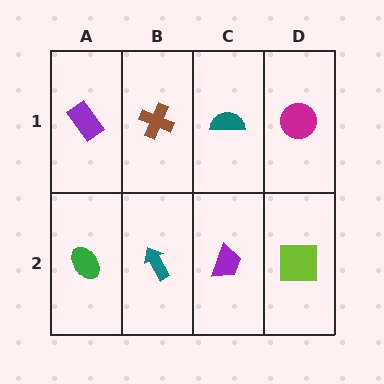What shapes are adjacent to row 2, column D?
A magenta circle (row 1, column D), a purple trapezoid (row 2, column C).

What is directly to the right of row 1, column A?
A brown cross.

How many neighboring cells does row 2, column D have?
2.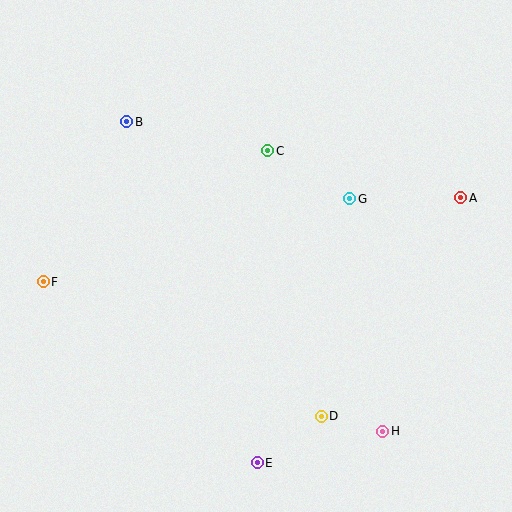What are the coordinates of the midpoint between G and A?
The midpoint between G and A is at (405, 198).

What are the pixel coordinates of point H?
Point H is at (383, 431).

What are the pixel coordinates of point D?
Point D is at (321, 416).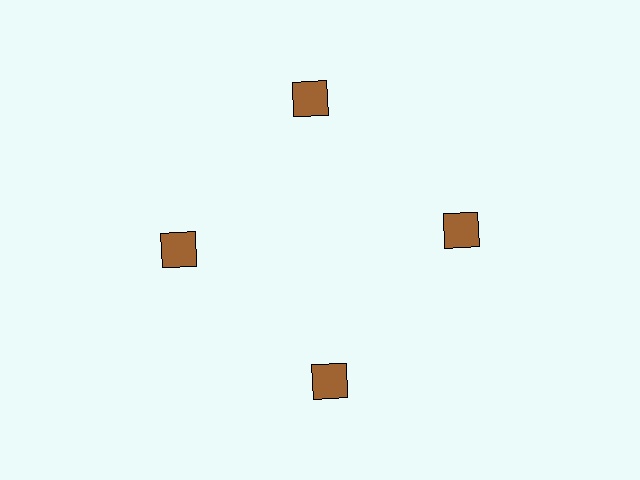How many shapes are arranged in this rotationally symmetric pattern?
There are 4 shapes, arranged in 4 groups of 1.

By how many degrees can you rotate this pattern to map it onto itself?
The pattern maps onto itself every 90 degrees of rotation.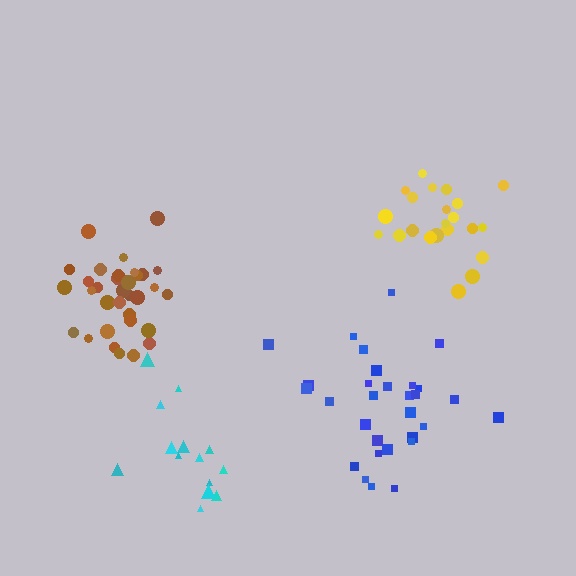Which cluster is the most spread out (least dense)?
Cyan.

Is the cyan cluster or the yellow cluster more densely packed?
Yellow.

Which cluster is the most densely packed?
Brown.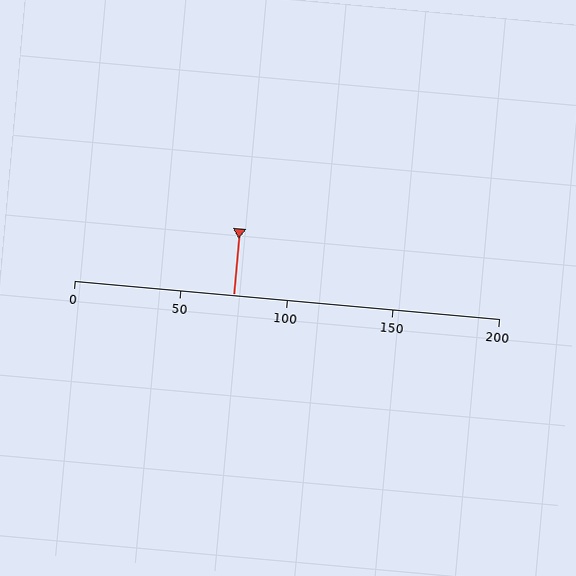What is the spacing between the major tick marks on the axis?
The major ticks are spaced 50 apart.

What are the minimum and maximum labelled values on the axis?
The axis runs from 0 to 200.